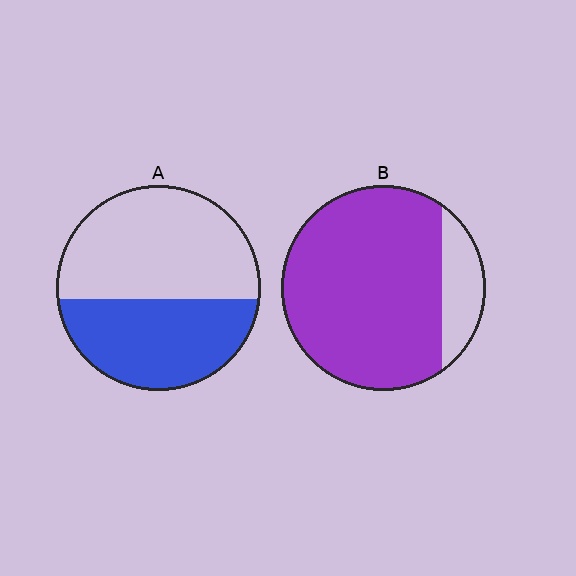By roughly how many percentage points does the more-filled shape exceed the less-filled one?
By roughly 40 percentage points (B over A).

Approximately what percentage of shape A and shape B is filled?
A is approximately 45% and B is approximately 85%.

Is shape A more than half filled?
No.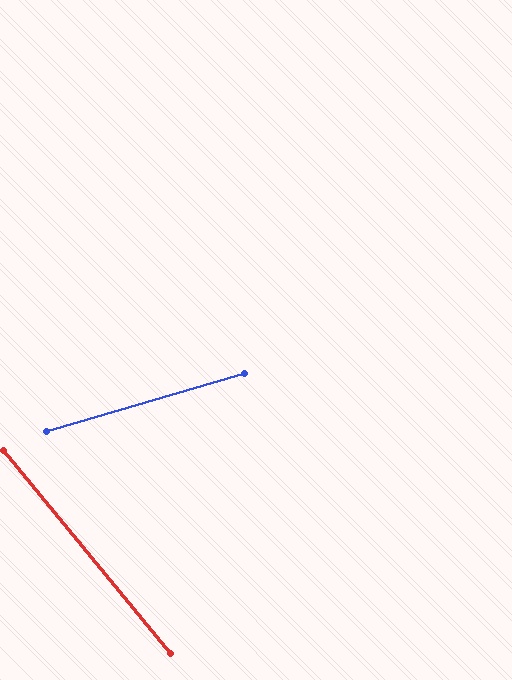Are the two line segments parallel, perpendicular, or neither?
Neither parallel nor perpendicular — they differ by about 66°.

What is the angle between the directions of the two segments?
Approximately 66 degrees.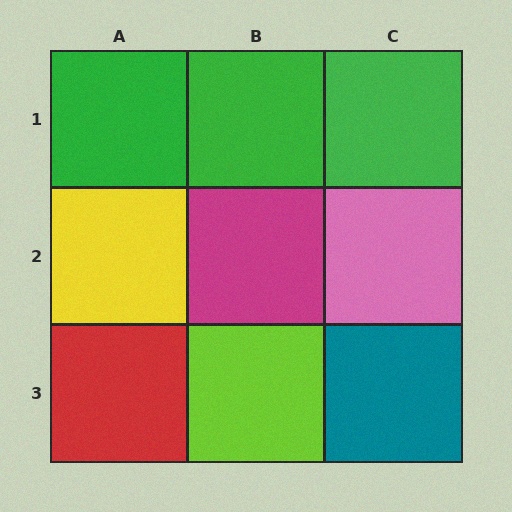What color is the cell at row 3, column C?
Teal.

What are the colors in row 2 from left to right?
Yellow, magenta, pink.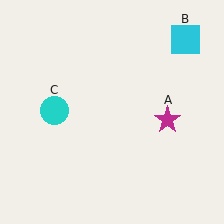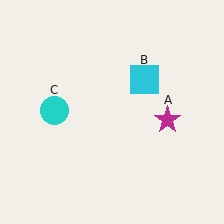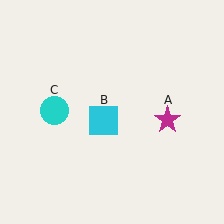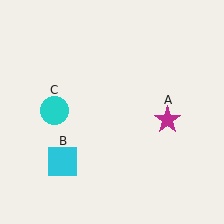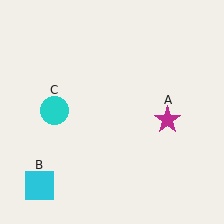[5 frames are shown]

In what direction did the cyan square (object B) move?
The cyan square (object B) moved down and to the left.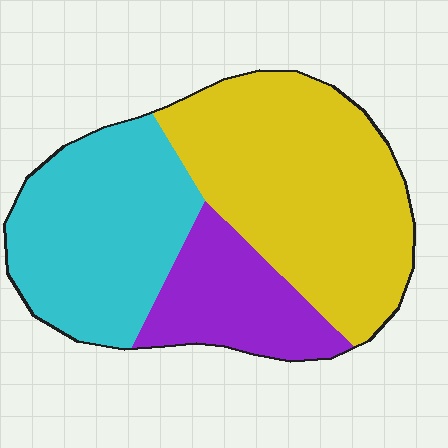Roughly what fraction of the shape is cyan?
Cyan covers roughly 35% of the shape.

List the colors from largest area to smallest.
From largest to smallest: yellow, cyan, purple.